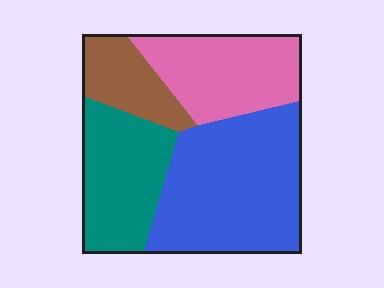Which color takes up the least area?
Brown, at roughly 15%.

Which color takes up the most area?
Blue, at roughly 40%.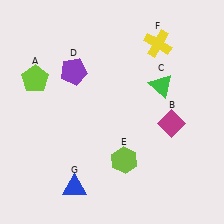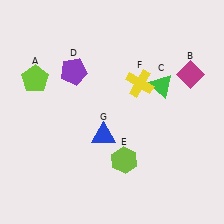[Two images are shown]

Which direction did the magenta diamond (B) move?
The magenta diamond (B) moved up.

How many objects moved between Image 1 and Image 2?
3 objects moved between the two images.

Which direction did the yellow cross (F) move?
The yellow cross (F) moved down.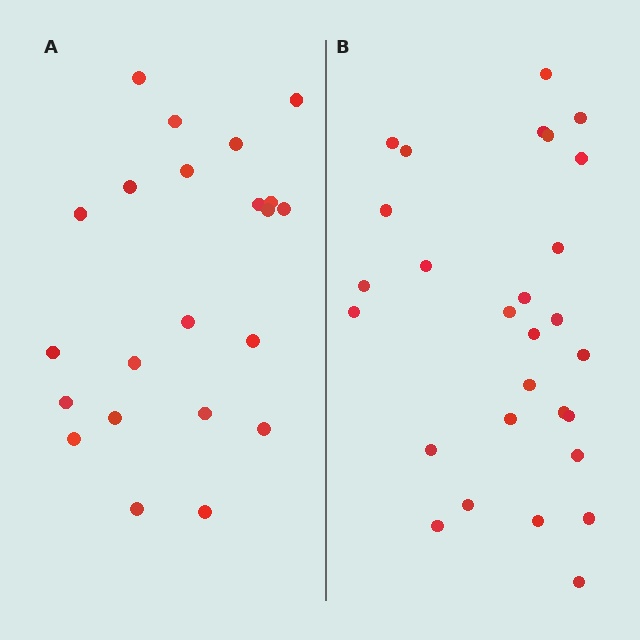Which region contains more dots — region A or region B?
Region B (the right region) has more dots.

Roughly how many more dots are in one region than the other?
Region B has about 6 more dots than region A.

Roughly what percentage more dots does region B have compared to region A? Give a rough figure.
About 25% more.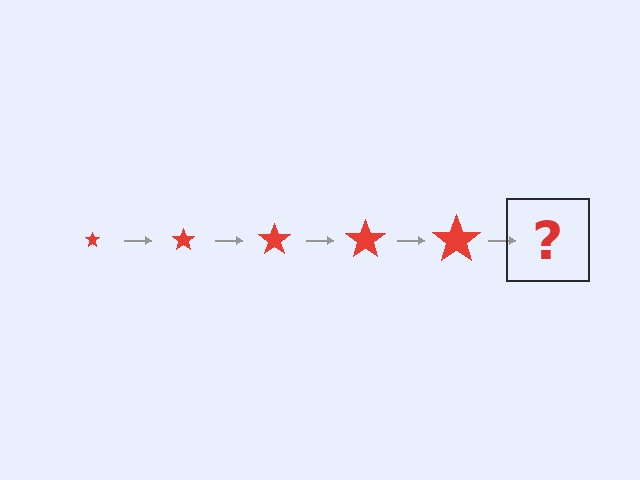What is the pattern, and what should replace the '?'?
The pattern is that the star gets progressively larger each step. The '?' should be a red star, larger than the previous one.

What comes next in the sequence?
The next element should be a red star, larger than the previous one.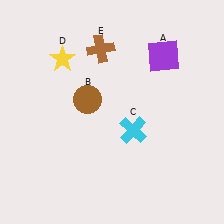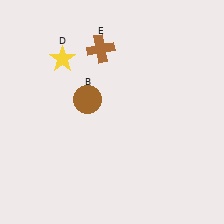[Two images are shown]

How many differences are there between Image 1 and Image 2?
There are 2 differences between the two images.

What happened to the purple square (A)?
The purple square (A) was removed in Image 2. It was in the top-right area of Image 1.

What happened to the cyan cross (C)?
The cyan cross (C) was removed in Image 2. It was in the bottom-right area of Image 1.